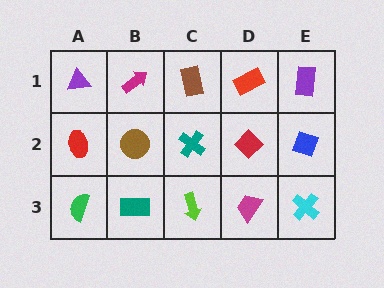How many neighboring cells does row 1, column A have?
2.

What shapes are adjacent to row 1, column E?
A blue diamond (row 2, column E), a red rectangle (row 1, column D).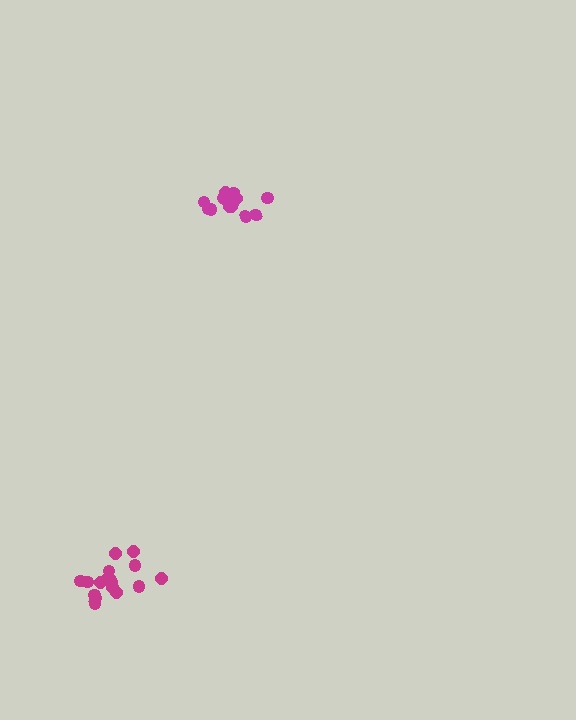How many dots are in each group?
Group 1: 13 dots, Group 2: 17 dots (30 total).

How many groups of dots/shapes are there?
There are 2 groups.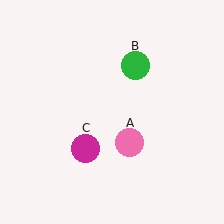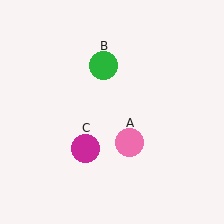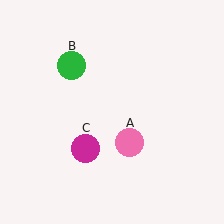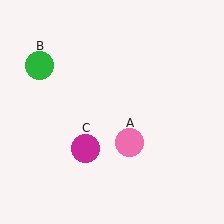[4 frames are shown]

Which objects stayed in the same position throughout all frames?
Pink circle (object A) and magenta circle (object C) remained stationary.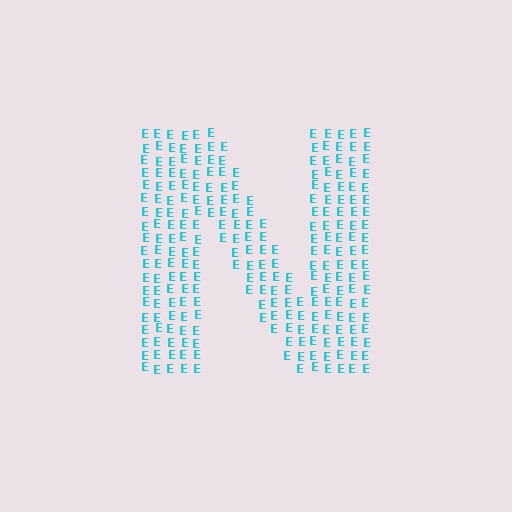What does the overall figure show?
The overall figure shows the letter N.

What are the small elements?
The small elements are letter E's.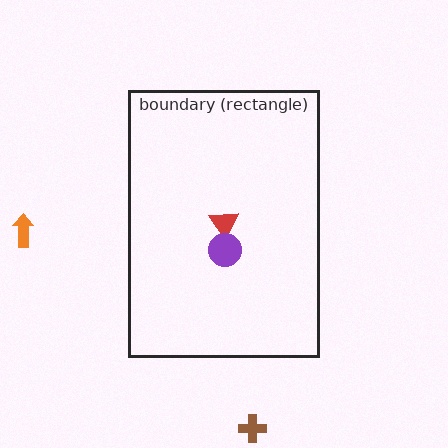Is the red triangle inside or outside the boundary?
Inside.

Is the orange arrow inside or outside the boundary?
Outside.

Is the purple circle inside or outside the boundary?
Inside.